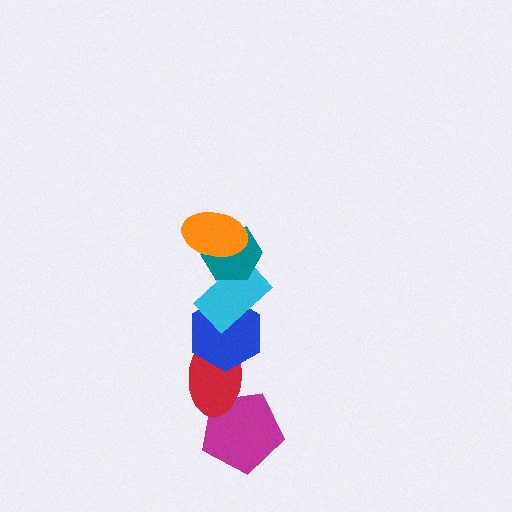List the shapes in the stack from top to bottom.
From top to bottom: the orange ellipse, the teal hexagon, the cyan rectangle, the blue hexagon, the red ellipse, the magenta pentagon.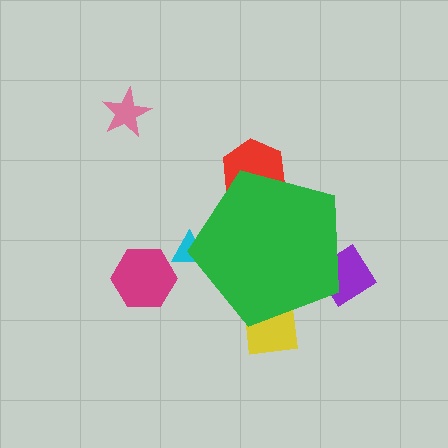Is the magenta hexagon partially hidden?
No, the magenta hexagon is fully visible.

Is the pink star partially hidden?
No, the pink star is fully visible.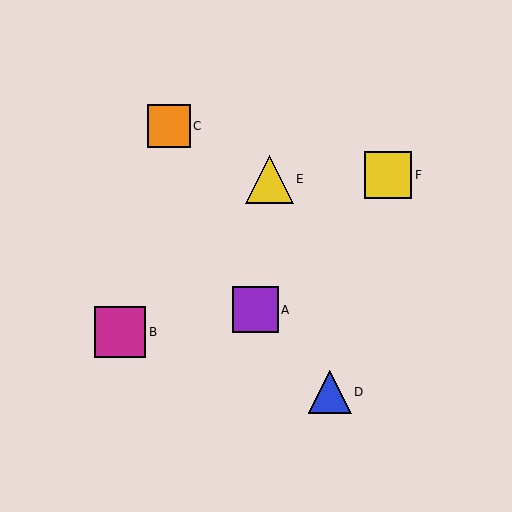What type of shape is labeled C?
Shape C is an orange square.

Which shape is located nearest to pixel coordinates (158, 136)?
The orange square (labeled C) at (169, 126) is nearest to that location.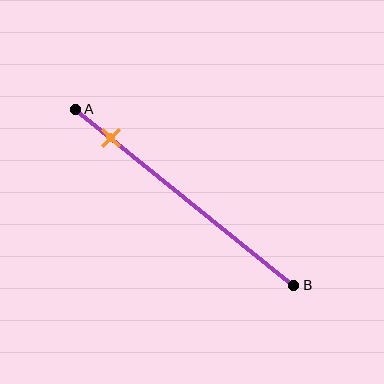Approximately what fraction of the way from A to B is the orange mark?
The orange mark is approximately 15% of the way from A to B.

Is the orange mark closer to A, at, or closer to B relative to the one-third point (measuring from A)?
The orange mark is closer to point A than the one-third point of segment AB.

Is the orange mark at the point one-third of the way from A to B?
No, the mark is at about 15% from A, not at the 33% one-third point.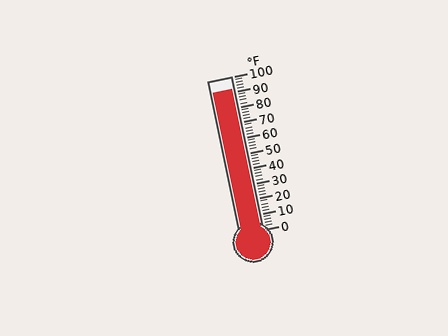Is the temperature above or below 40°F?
The temperature is above 40°F.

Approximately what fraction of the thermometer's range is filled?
The thermometer is filled to approximately 90% of its range.